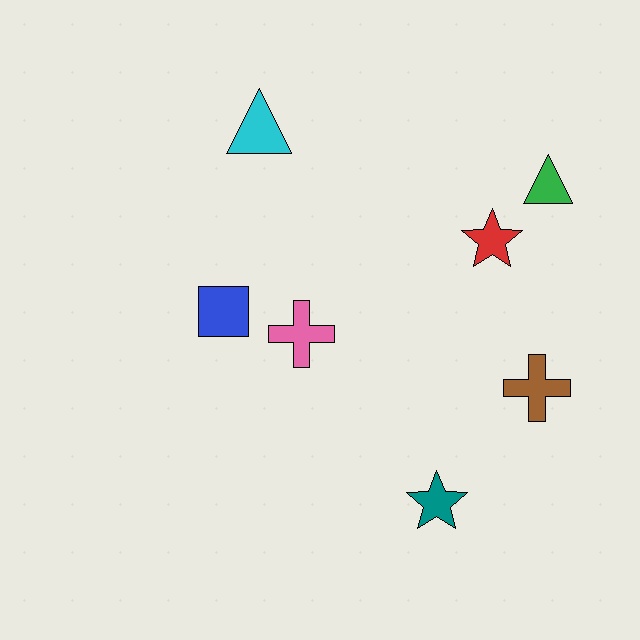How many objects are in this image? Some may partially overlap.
There are 7 objects.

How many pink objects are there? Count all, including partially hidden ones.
There is 1 pink object.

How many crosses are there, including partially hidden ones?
There are 2 crosses.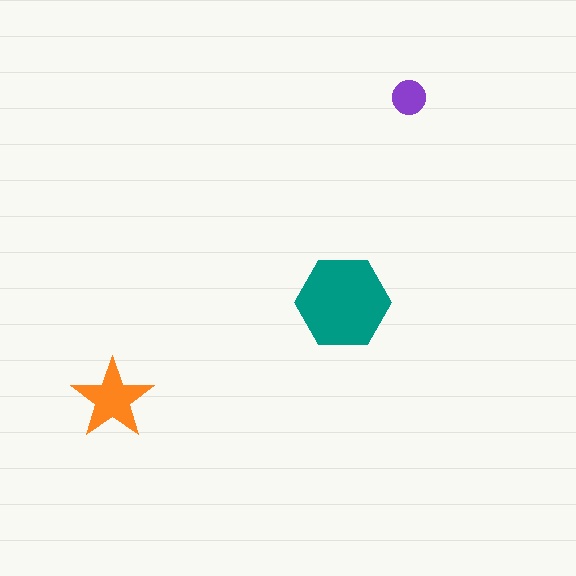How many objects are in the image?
There are 3 objects in the image.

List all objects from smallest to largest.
The purple circle, the orange star, the teal hexagon.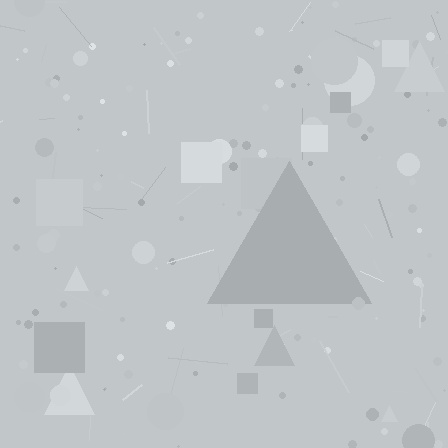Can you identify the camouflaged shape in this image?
The camouflaged shape is a triangle.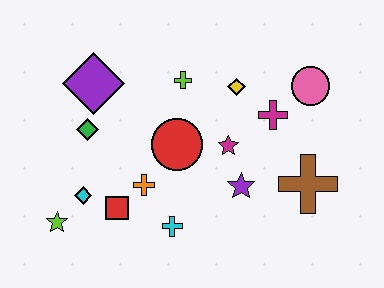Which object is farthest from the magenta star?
The lime star is farthest from the magenta star.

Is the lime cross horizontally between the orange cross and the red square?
No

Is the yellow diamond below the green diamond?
No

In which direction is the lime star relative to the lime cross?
The lime star is below the lime cross.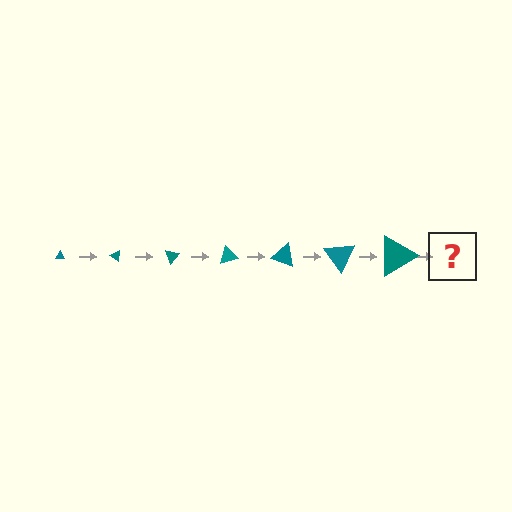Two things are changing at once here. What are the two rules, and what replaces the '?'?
The two rules are that the triangle grows larger each step and it rotates 35 degrees each step. The '?' should be a triangle, larger than the previous one and rotated 245 degrees from the start.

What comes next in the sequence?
The next element should be a triangle, larger than the previous one and rotated 245 degrees from the start.